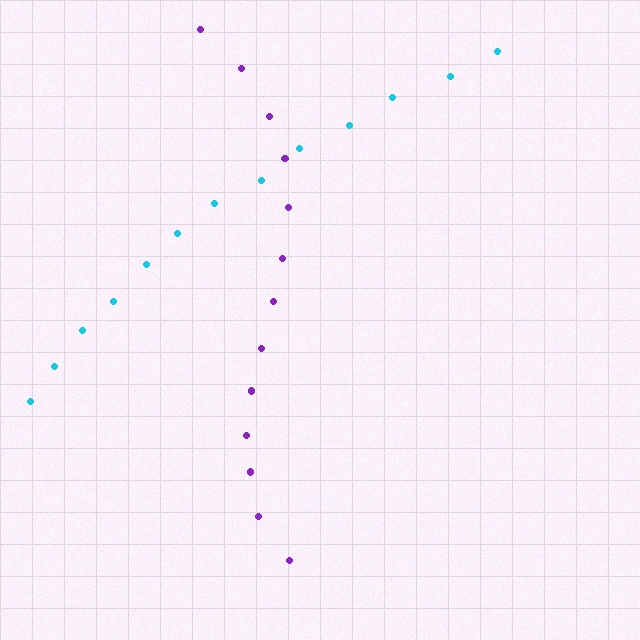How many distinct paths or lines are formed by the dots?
There are 2 distinct paths.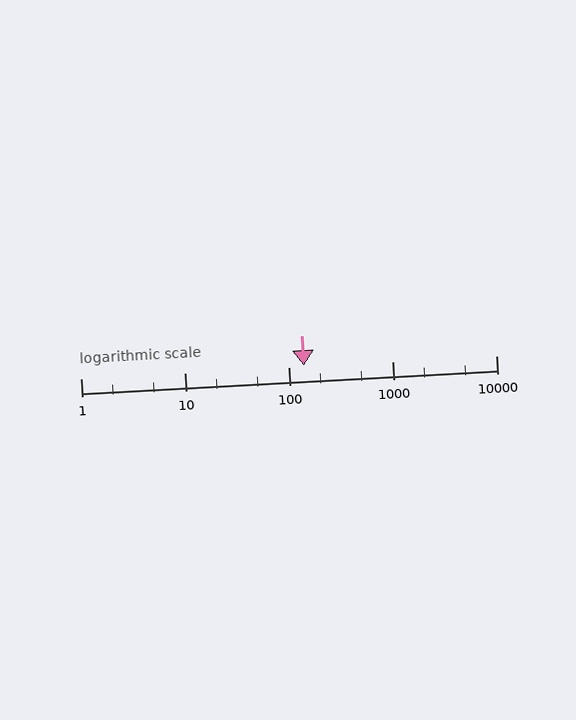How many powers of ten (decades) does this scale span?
The scale spans 4 decades, from 1 to 10000.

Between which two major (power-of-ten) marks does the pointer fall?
The pointer is between 100 and 1000.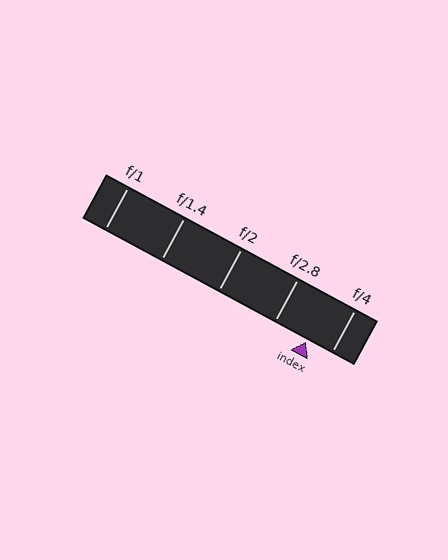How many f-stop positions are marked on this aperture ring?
There are 5 f-stop positions marked.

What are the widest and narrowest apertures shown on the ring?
The widest aperture shown is f/1 and the narrowest is f/4.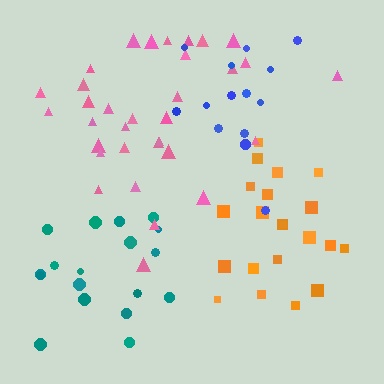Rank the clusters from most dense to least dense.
orange, teal, pink, blue.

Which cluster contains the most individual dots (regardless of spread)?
Pink (33).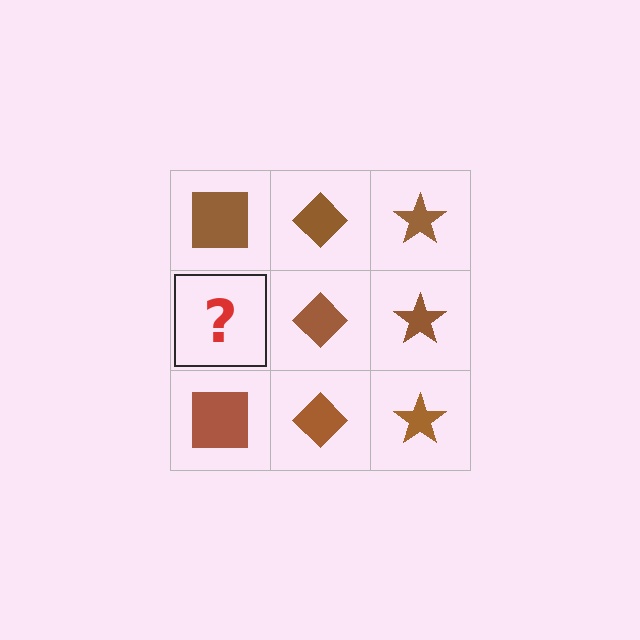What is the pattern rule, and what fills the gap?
The rule is that each column has a consistent shape. The gap should be filled with a brown square.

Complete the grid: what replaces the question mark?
The question mark should be replaced with a brown square.